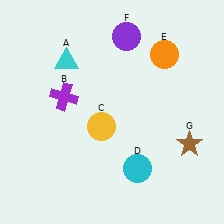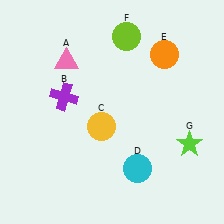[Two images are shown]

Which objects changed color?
A changed from cyan to pink. F changed from purple to lime. G changed from brown to lime.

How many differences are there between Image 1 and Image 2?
There are 3 differences between the two images.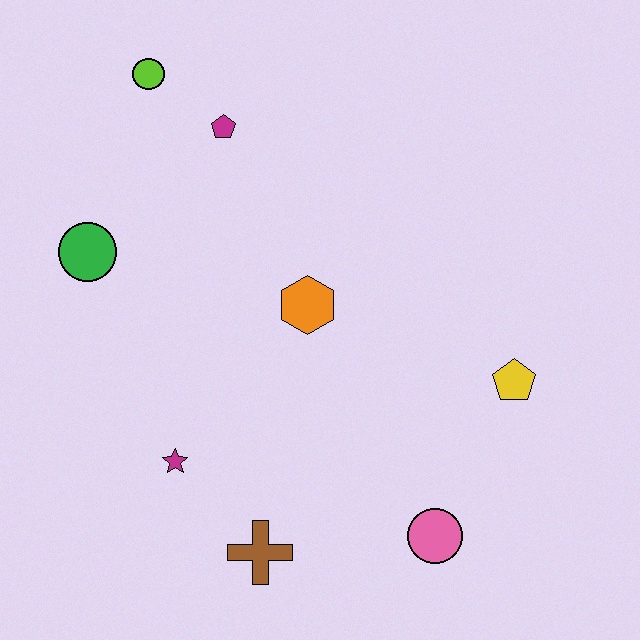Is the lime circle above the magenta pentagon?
Yes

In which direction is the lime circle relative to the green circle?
The lime circle is above the green circle.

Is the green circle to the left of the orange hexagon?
Yes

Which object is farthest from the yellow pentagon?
The lime circle is farthest from the yellow pentagon.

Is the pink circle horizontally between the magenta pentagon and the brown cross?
No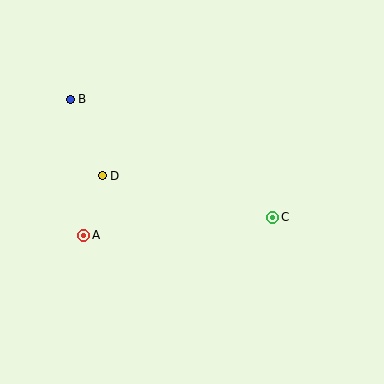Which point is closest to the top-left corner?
Point B is closest to the top-left corner.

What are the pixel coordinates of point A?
Point A is at (84, 235).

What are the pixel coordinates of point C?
Point C is at (272, 217).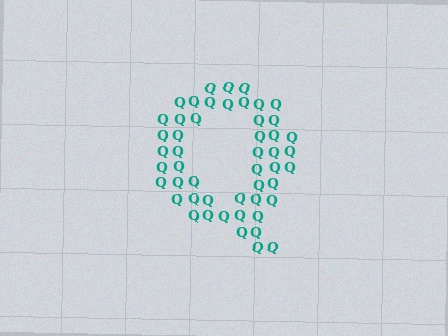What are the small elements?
The small elements are letter Q's.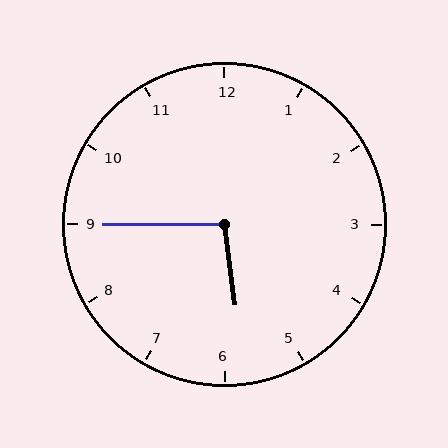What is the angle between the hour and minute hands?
Approximately 98 degrees.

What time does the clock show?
5:45.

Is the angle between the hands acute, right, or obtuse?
It is obtuse.